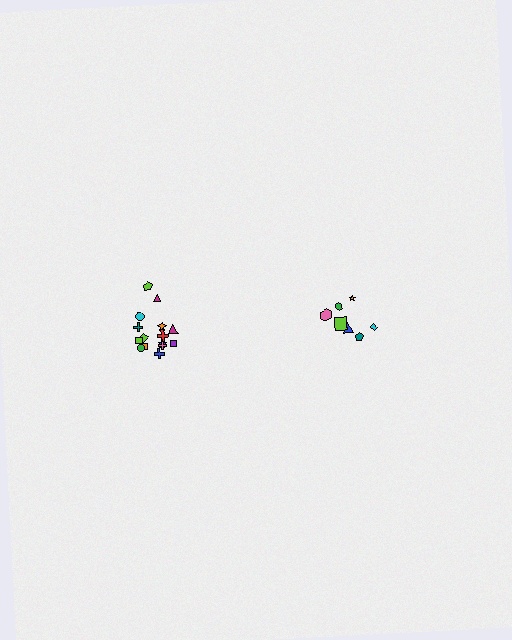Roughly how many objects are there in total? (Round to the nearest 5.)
Roughly 20 objects in total.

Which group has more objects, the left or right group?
The left group.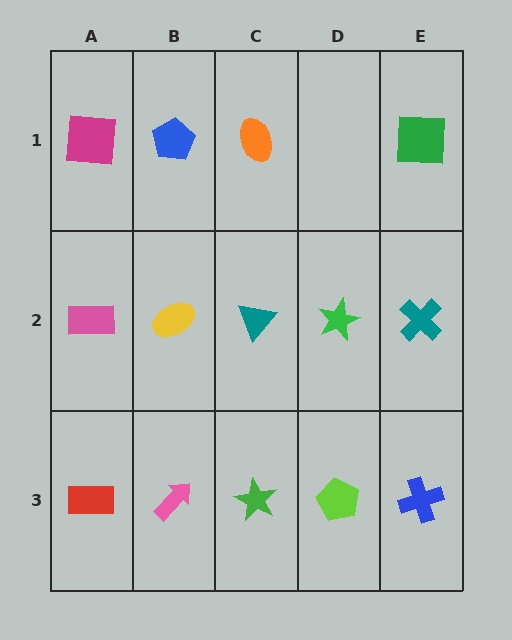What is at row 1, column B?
A blue pentagon.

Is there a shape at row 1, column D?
No, that cell is empty.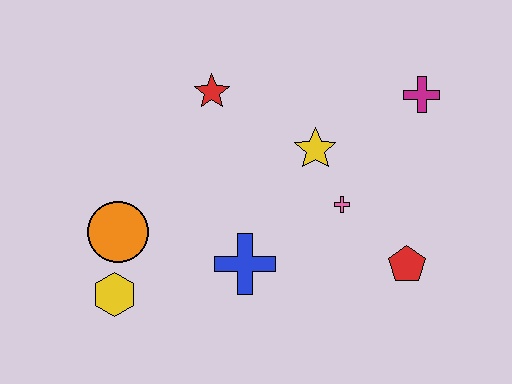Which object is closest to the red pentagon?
The pink cross is closest to the red pentagon.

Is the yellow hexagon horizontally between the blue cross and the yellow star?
No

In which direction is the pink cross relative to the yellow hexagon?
The pink cross is to the right of the yellow hexagon.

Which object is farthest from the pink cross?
The yellow hexagon is farthest from the pink cross.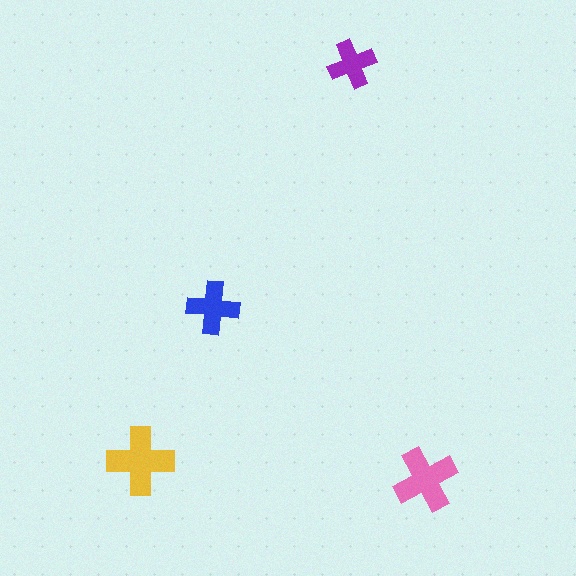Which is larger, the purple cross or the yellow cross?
The yellow one.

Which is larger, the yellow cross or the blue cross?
The yellow one.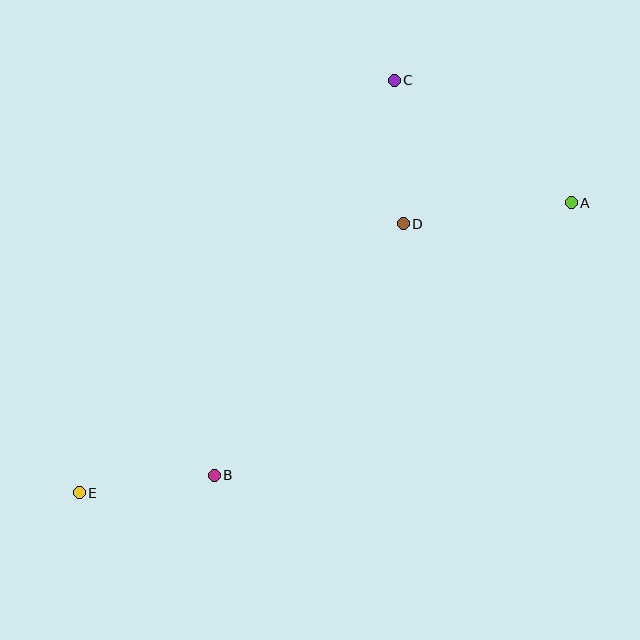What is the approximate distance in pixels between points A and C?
The distance between A and C is approximately 215 pixels.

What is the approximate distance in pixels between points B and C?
The distance between B and C is approximately 434 pixels.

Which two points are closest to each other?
Points B and E are closest to each other.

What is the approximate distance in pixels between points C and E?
The distance between C and E is approximately 519 pixels.